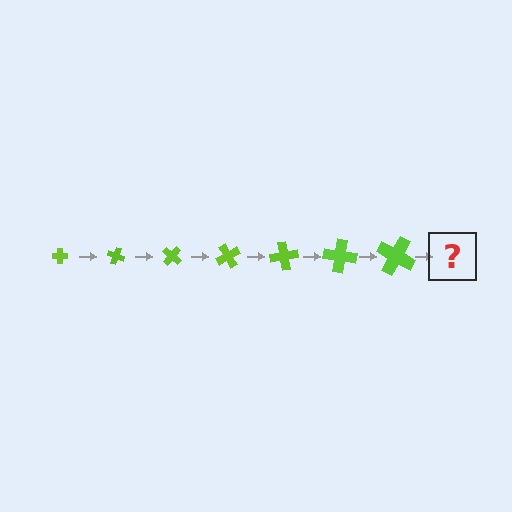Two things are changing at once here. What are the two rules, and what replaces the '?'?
The two rules are that the cross grows larger each step and it rotates 20 degrees each step. The '?' should be a cross, larger than the previous one and rotated 140 degrees from the start.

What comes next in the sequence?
The next element should be a cross, larger than the previous one and rotated 140 degrees from the start.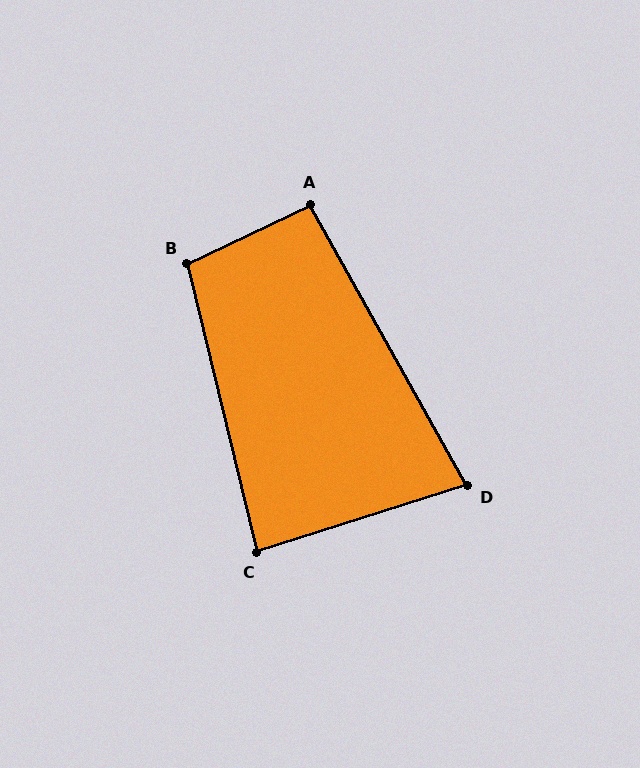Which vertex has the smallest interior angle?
D, at approximately 78 degrees.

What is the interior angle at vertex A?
Approximately 94 degrees (approximately right).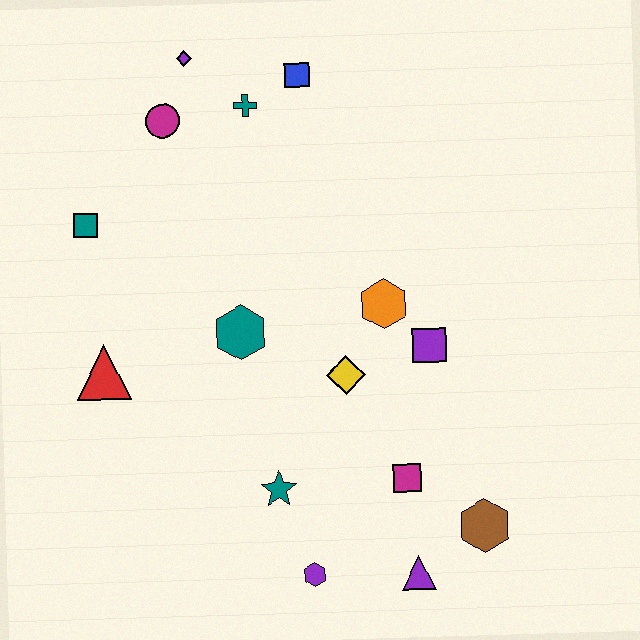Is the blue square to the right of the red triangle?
Yes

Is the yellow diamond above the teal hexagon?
No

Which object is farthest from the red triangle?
The brown hexagon is farthest from the red triangle.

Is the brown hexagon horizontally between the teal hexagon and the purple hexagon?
No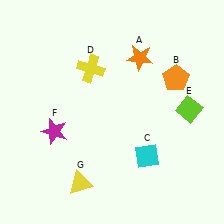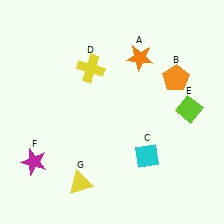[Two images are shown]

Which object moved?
The magenta star (F) moved down.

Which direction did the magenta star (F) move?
The magenta star (F) moved down.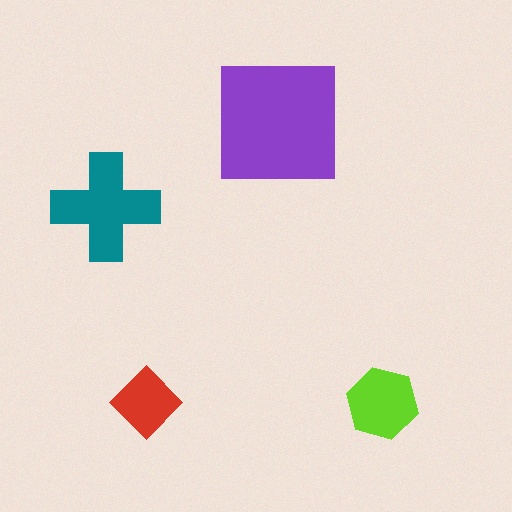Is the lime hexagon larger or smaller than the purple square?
Smaller.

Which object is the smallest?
The red diamond.